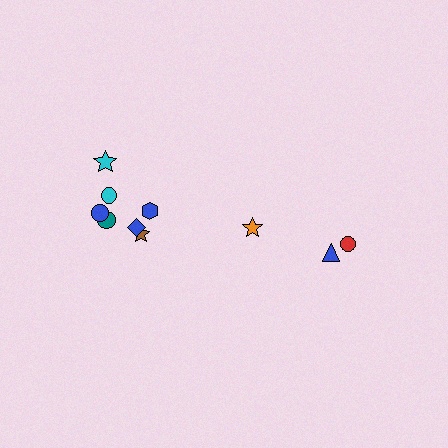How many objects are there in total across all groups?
There are 10 objects.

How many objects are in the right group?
There are 3 objects.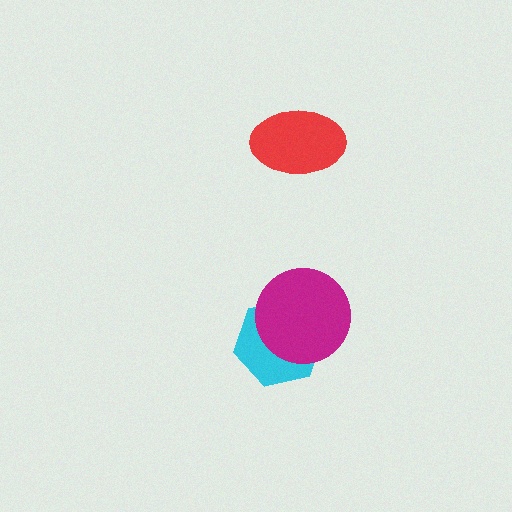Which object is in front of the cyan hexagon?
The magenta circle is in front of the cyan hexagon.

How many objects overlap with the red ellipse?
0 objects overlap with the red ellipse.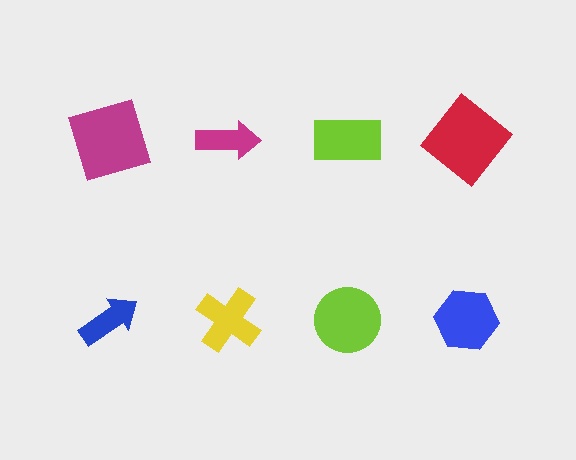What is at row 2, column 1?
A blue arrow.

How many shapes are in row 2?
4 shapes.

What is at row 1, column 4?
A red diamond.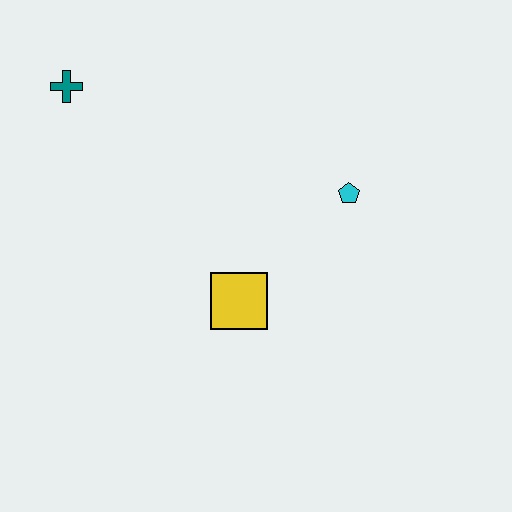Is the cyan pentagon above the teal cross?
No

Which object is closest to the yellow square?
The cyan pentagon is closest to the yellow square.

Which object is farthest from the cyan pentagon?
The teal cross is farthest from the cyan pentagon.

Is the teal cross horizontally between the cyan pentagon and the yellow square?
No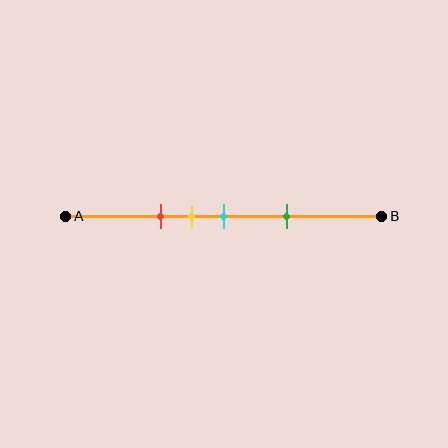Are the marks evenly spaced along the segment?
No, the marks are not evenly spaced.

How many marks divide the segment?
There are 4 marks dividing the segment.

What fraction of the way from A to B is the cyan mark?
The cyan mark is approximately 50% (0.5) of the way from A to B.